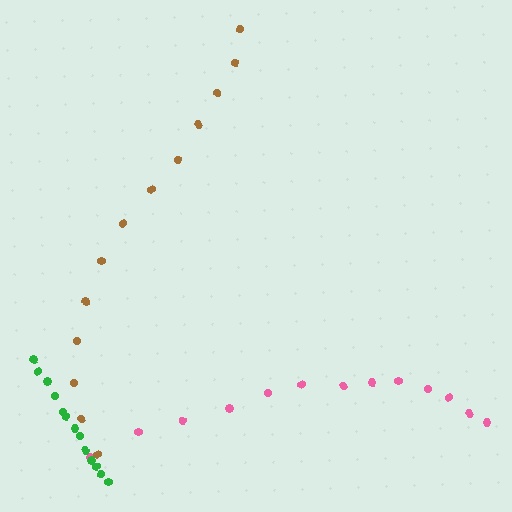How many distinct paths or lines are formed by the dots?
There are 3 distinct paths.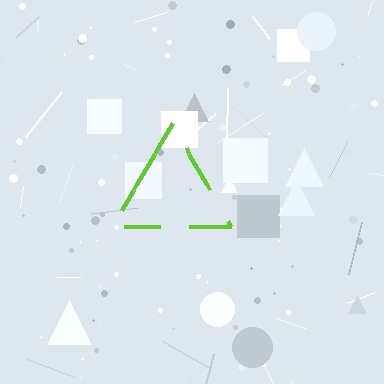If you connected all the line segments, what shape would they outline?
They would outline a triangle.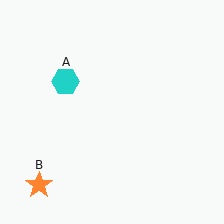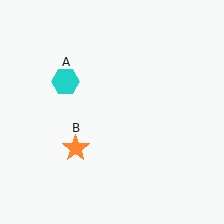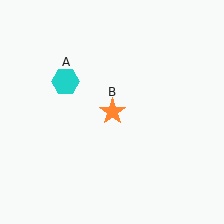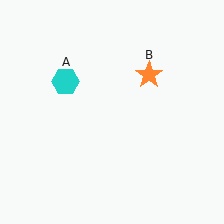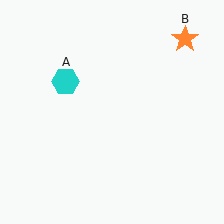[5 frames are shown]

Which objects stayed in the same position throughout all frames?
Cyan hexagon (object A) remained stationary.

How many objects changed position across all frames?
1 object changed position: orange star (object B).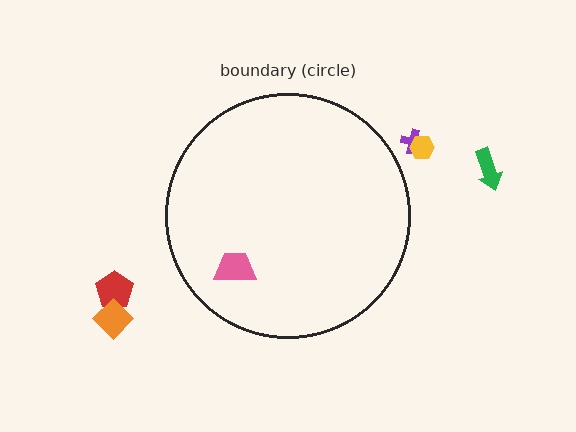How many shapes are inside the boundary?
1 inside, 5 outside.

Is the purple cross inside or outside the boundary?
Outside.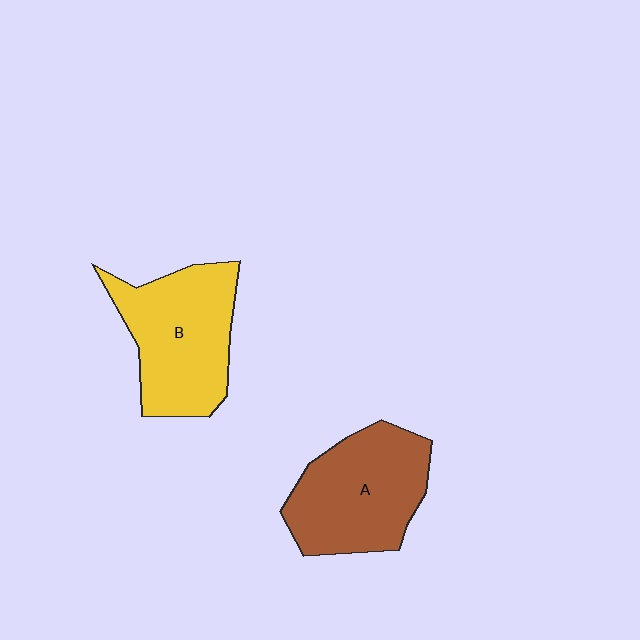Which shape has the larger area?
Shape B (yellow).